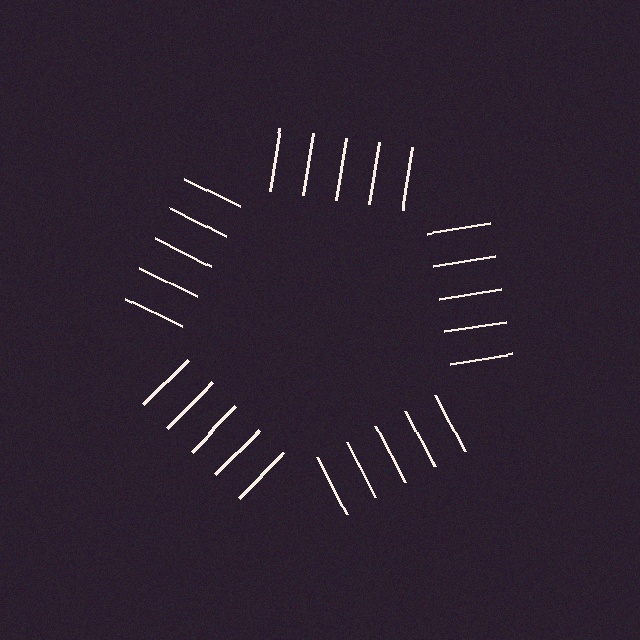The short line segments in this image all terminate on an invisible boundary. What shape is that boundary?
An illusory pentagon — the line segments terminate on its edges but no continuous stroke is drawn.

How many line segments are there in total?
25 — 5 along each of the 5 edges.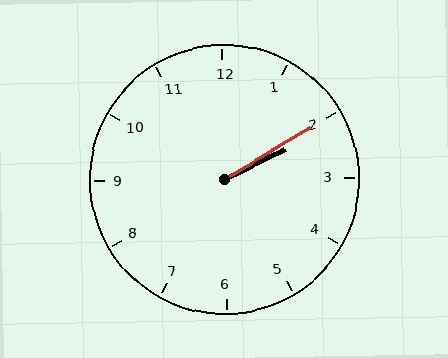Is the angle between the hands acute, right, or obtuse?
It is acute.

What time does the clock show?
2:10.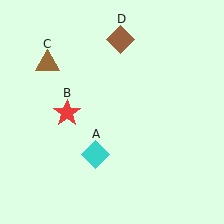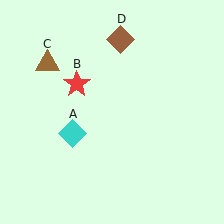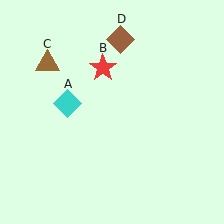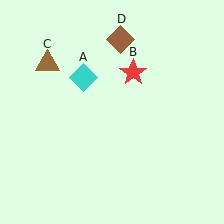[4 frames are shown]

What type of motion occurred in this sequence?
The cyan diamond (object A), red star (object B) rotated clockwise around the center of the scene.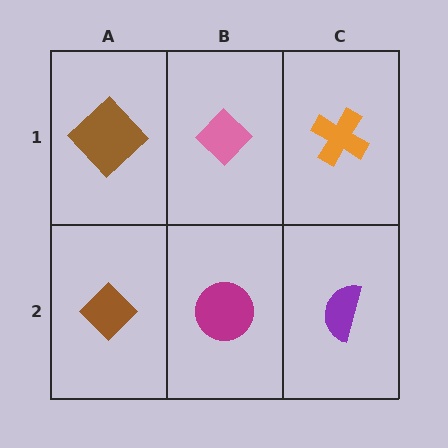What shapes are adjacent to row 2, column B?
A pink diamond (row 1, column B), a brown diamond (row 2, column A), a purple semicircle (row 2, column C).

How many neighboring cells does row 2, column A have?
2.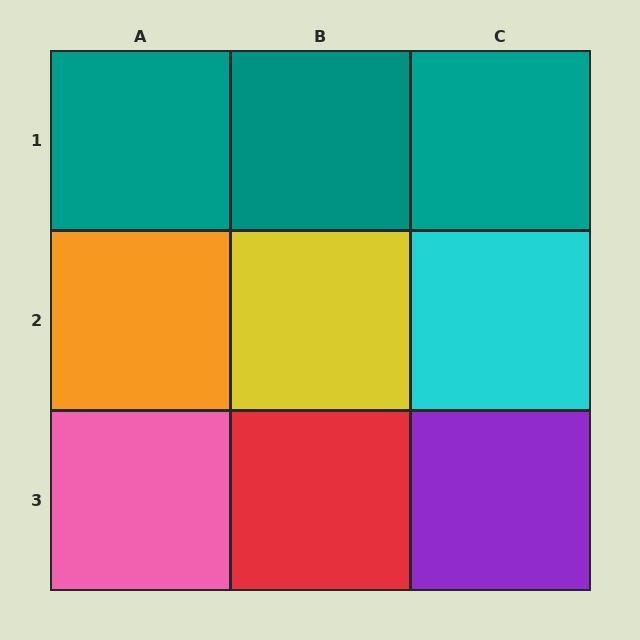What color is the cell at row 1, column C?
Teal.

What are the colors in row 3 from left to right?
Pink, red, purple.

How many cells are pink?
1 cell is pink.